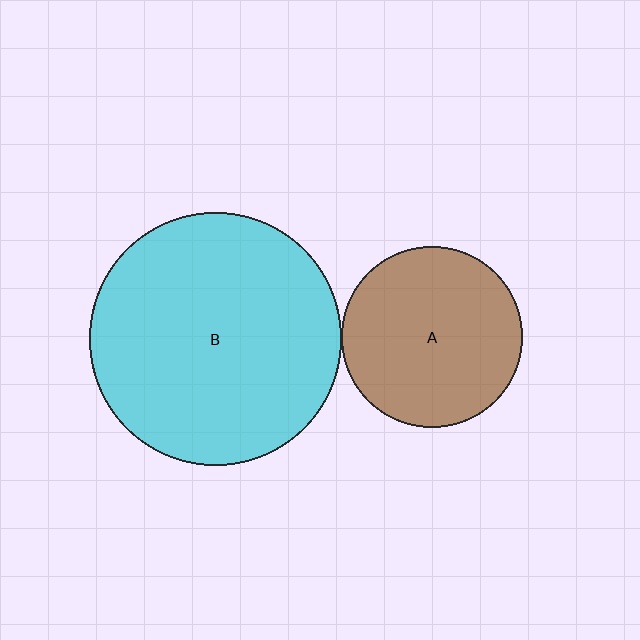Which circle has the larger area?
Circle B (cyan).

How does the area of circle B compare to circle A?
Approximately 1.9 times.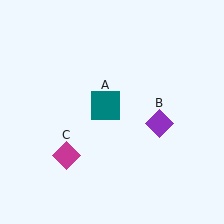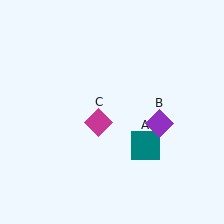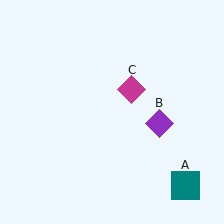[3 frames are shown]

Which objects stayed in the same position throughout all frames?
Purple diamond (object B) remained stationary.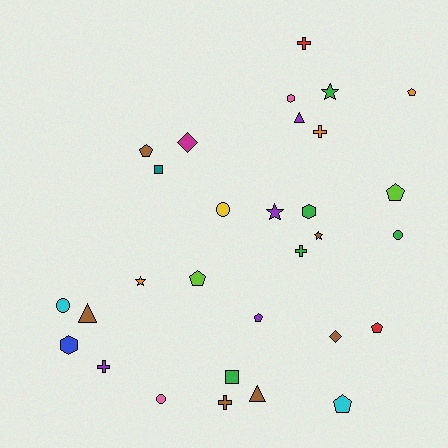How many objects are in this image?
There are 30 objects.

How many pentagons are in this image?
There are 7 pentagons.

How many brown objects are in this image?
There are 6 brown objects.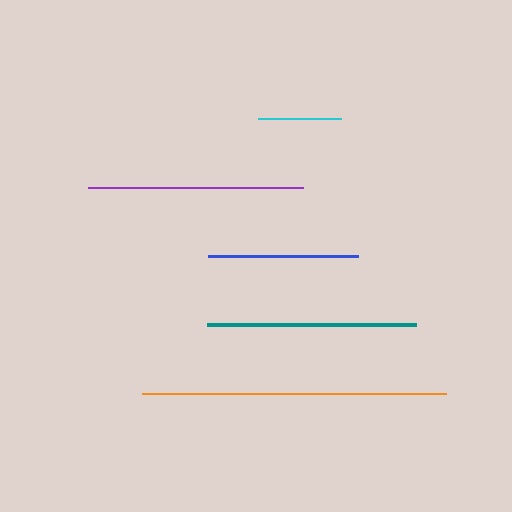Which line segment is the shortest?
The cyan line is the shortest at approximately 83 pixels.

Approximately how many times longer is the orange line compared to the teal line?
The orange line is approximately 1.4 times the length of the teal line.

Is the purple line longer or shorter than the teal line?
The purple line is longer than the teal line.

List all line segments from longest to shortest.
From longest to shortest: orange, purple, teal, blue, cyan.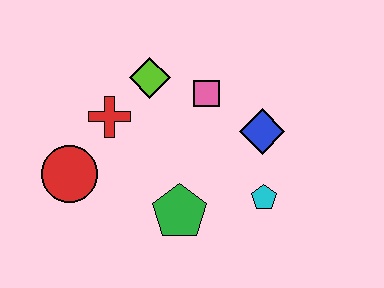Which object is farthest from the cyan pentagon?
The red circle is farthest from the cyan pentagon.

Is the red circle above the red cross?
No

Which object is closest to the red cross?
The lime diamond is closest to the red cross.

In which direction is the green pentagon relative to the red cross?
The green pentagon is below the red cross.